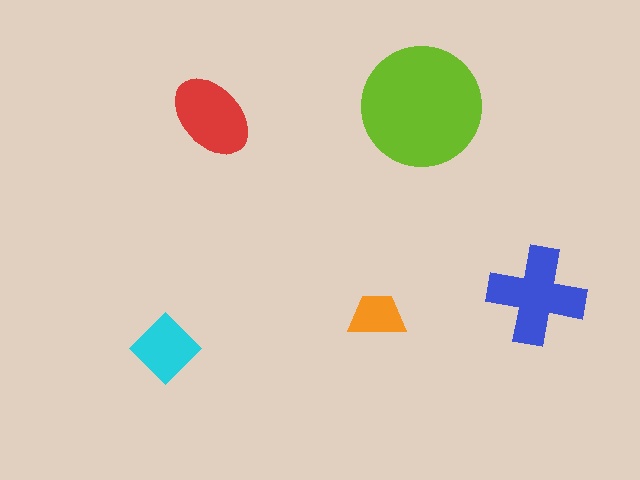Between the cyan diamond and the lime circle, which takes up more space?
The lime circle.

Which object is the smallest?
The orange trapezoid.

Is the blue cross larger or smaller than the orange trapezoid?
Larger.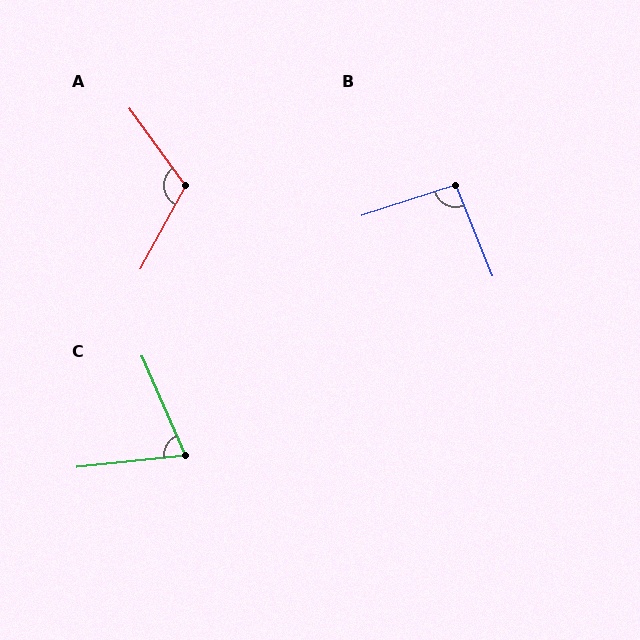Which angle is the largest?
A, at approximately 115 degrees.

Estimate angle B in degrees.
Approximately 94 degrees.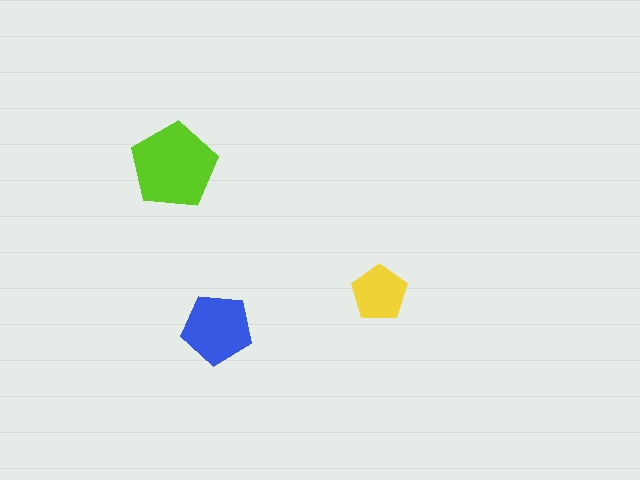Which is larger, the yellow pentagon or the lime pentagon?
The lime one.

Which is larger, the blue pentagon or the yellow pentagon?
The blue one.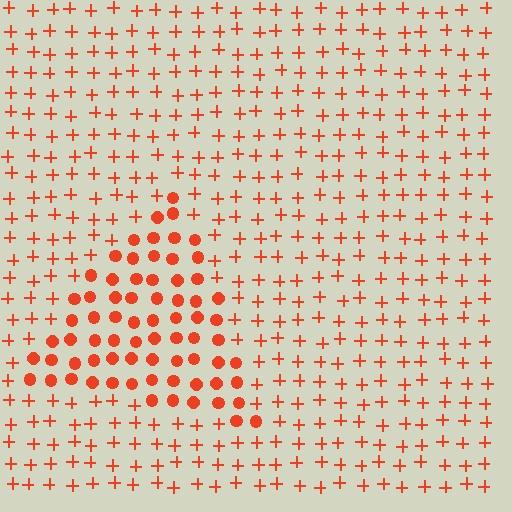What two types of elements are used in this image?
The image uses circles inside the triangle region and plus signs outside it.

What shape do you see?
I see a triangle.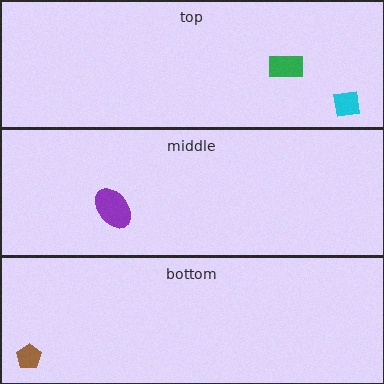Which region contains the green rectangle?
The top region.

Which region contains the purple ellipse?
The middle region.